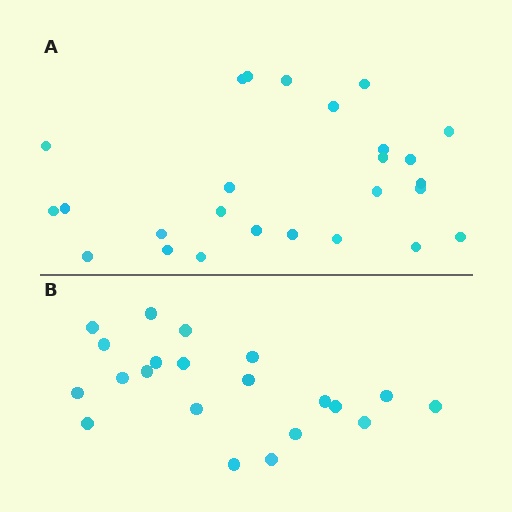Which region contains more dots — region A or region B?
Region A (the top region) has more dots.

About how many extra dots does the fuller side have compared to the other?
Region A has about 5 more dots than region B.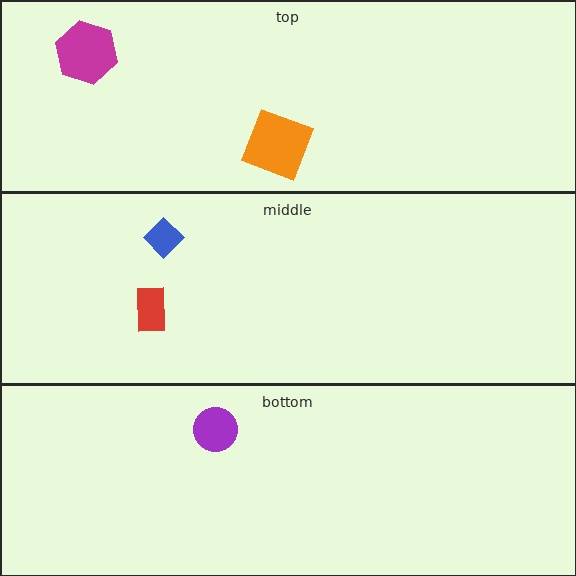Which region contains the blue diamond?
The middle region.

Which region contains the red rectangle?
The middle region.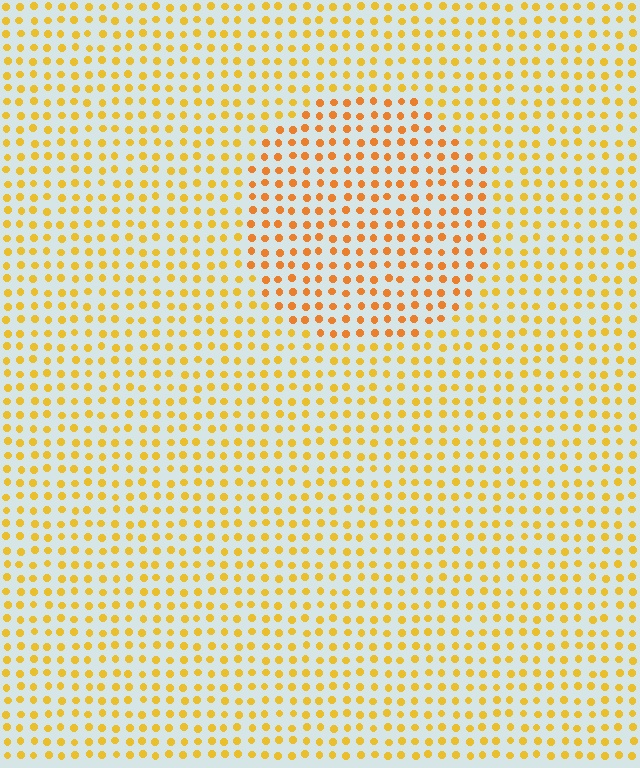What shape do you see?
I see a circle.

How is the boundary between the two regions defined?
The boundary is defined purely by a slight shift in hue (about 20 degrees). Spacing, size, and orientation are identical on both sides.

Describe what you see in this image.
The image is filled with small yellow elements in a uniform arrangement. A circle-shaped region is visible where the elements are tinted to a slightly different hue, forming a subtle color boundary.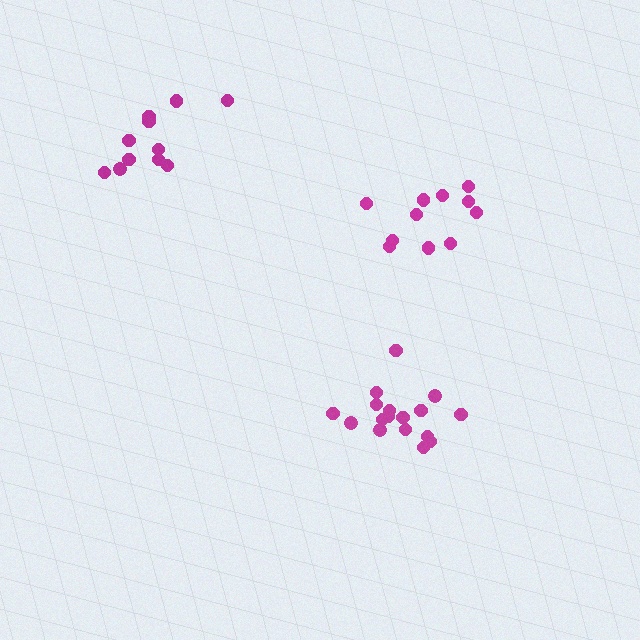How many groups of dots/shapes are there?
There are 3 groups.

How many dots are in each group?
Group 1: 17 dots, Group 2: 11 dots, Group 3: 11 dots (39 total).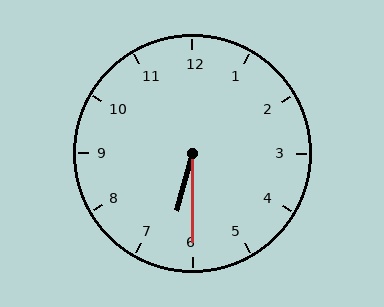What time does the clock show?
6:30.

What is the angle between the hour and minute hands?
Approximately 15 degrees.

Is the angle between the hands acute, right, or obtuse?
It is acute.